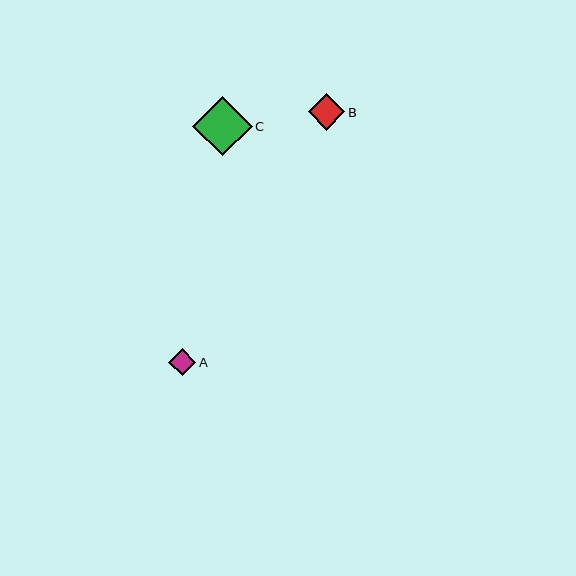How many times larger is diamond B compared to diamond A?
Diamond B is approximately 1.4 times the size of diamond A.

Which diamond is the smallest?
Diamond A is the smallest with a size of approximately 27 pixels.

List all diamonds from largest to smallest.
From largest to smallest: C, B, A.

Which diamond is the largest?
Diamond C is the largest with a size of approximately 59 pixels.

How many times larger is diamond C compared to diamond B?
Diamond C is approximately 1.6 times the size of diamond B.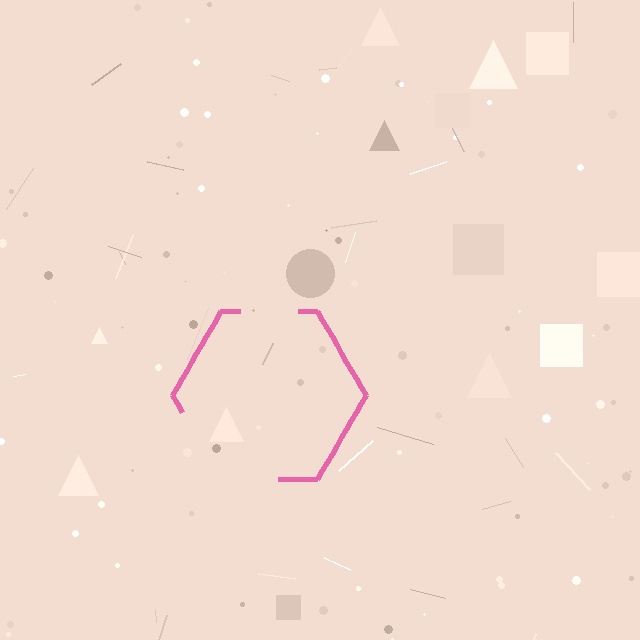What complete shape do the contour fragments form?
The contour fragments form a hexagon.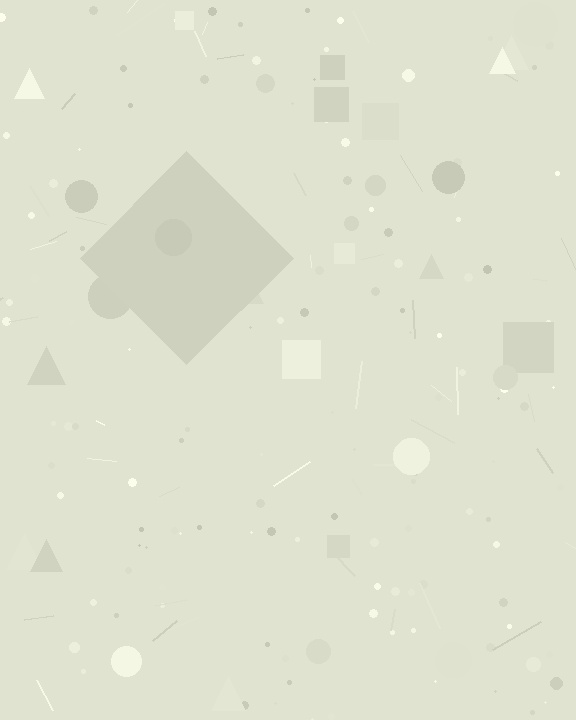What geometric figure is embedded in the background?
A diamond is embedded in the background.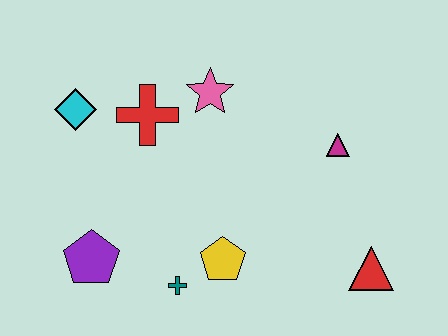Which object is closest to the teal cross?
The yellow pentagon is closest to the teal cross.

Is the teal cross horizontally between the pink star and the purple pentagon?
Yes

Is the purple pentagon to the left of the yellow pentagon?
Yes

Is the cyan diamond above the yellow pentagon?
Yes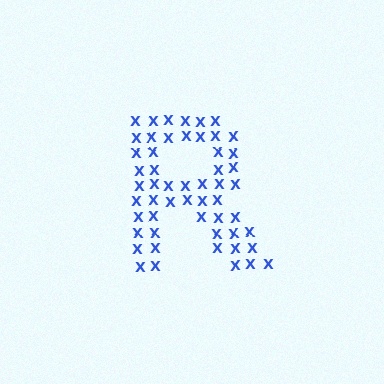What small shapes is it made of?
It is made of small letter X's.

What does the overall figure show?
The overall figure shows the letter R.